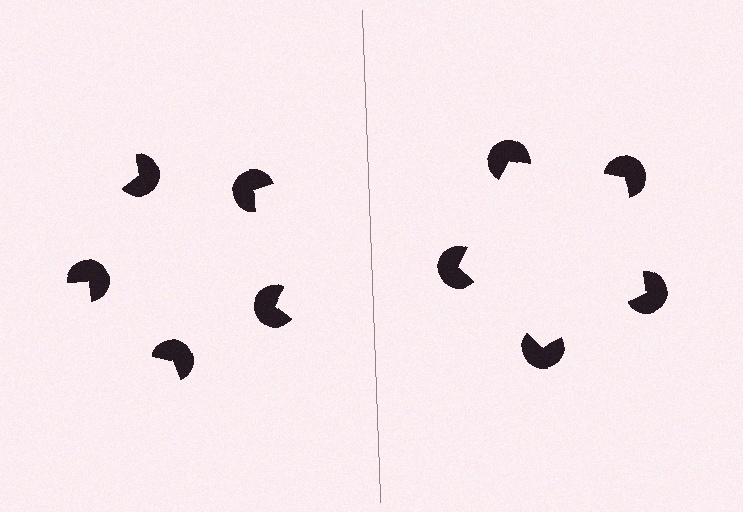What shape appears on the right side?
An illusory pentagon.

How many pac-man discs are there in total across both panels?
10 — 5 on each side.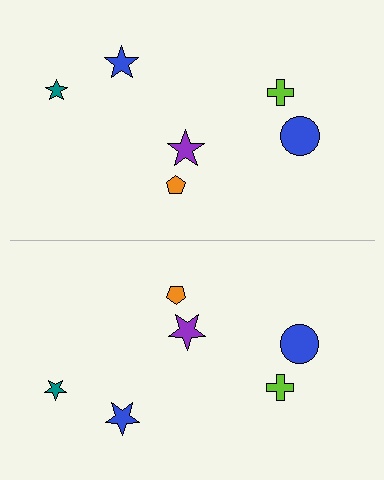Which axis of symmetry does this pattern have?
The pattern has a horizontal axis of symmetry running through the center of the image.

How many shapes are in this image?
There are 12 shapes in this image.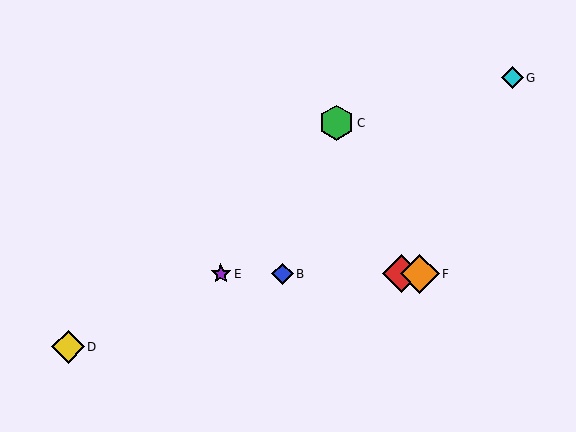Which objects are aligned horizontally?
Objects A, B, E, F are aligned horizontally.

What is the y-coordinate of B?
Object B is at y≈274.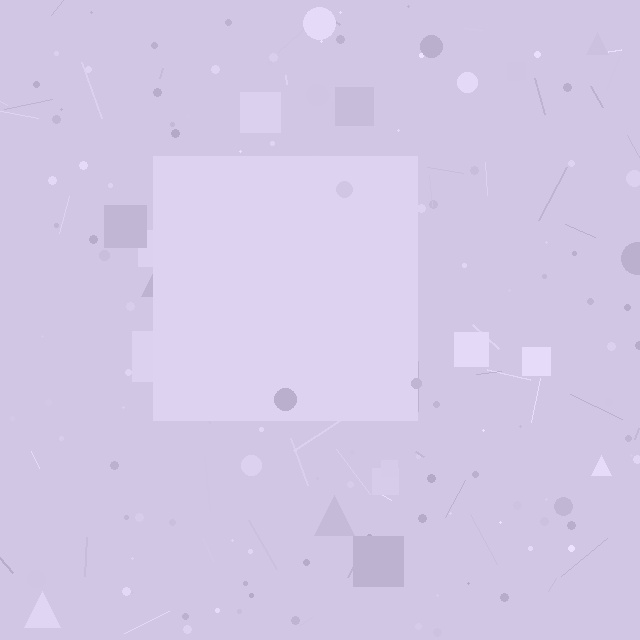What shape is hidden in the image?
A square is hidden in the image.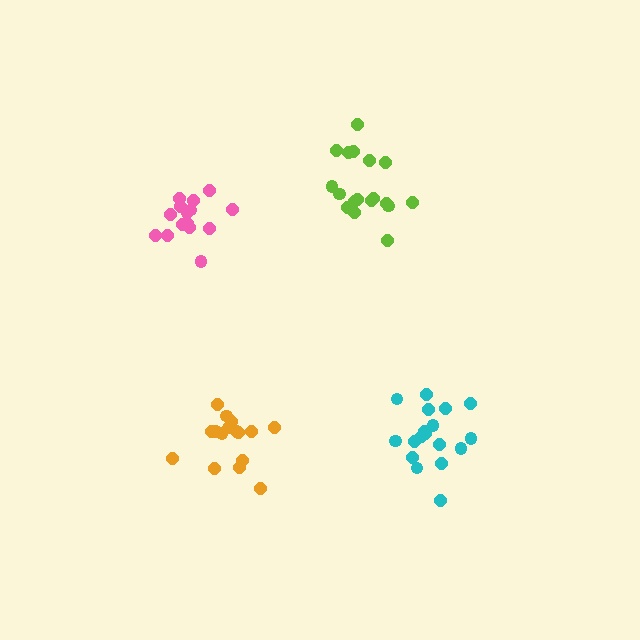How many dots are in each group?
Group 1: 18 dots, Group 2: 15 dots, Group 3: 18 dots, Group 4: 16 dots (67 total).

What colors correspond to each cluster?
The clusters are colored: lime, pink, cyan, orange.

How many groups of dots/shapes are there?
There are 4 groups.